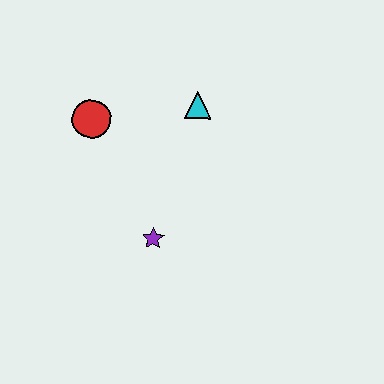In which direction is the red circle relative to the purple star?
The red circle is above the purple star.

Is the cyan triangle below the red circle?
No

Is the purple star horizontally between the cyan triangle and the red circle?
Yes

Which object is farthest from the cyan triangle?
The purple star is farthest from the cyan triangle.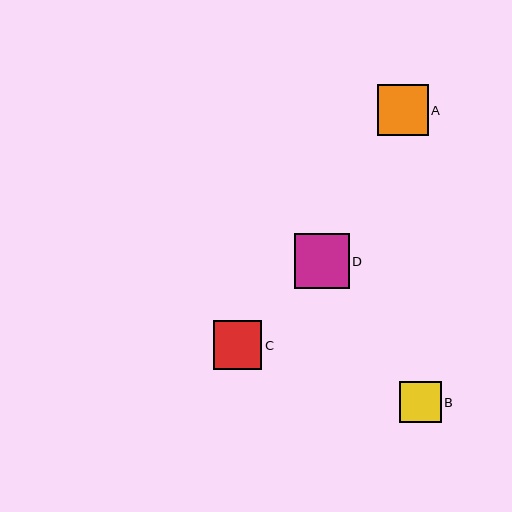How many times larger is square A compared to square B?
Square A is approximately 1.2 times the size of square B.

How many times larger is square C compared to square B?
Square C is approximately 1.2 times the size of square B.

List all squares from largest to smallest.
From largest to smallest: D, A, C, B.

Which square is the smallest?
Square B is the smallest with a size of approximately 41 pixels.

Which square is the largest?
Square D is the largest with a size of approximately 55 pixels.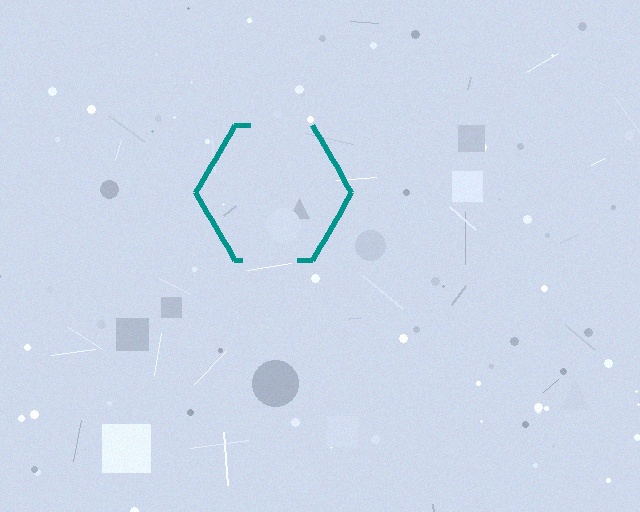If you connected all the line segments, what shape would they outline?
They would outline a hexagon.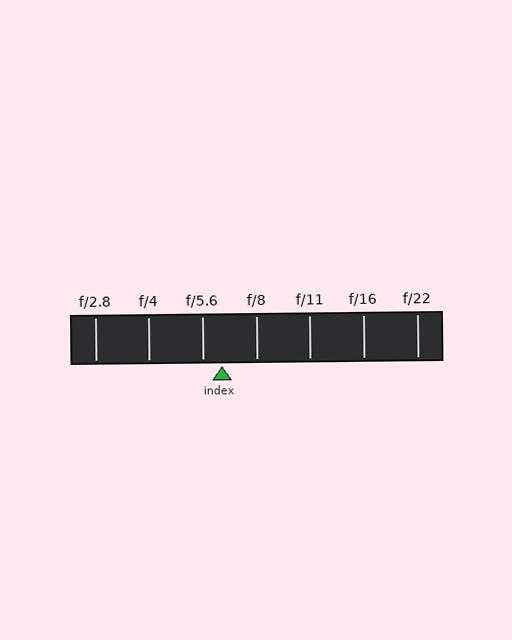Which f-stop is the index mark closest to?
The index mark is closest to f/5.6.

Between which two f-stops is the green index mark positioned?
The index mark is between f/5.6 and f/8.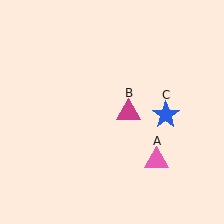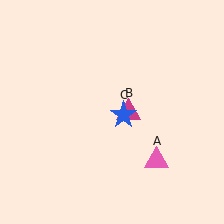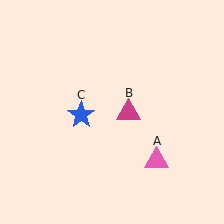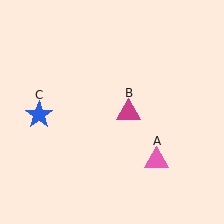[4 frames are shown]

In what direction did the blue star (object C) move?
The blue star (object C) moved left.